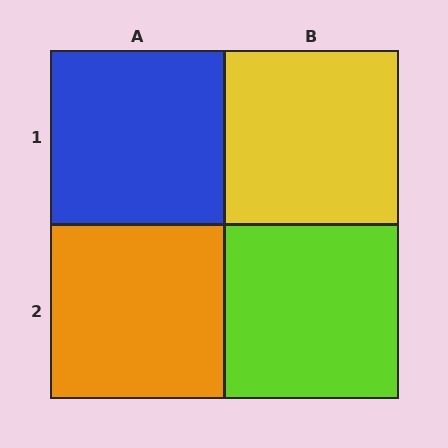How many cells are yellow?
1 cell is yellow.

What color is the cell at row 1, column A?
Blue.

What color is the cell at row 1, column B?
Yellow.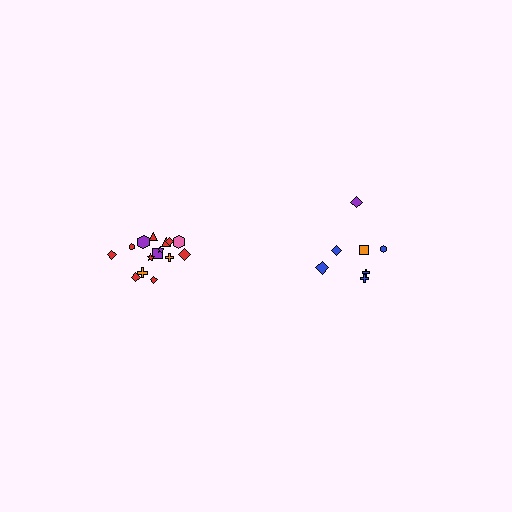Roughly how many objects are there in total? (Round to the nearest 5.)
Roughly 20 objects in total.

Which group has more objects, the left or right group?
The left group.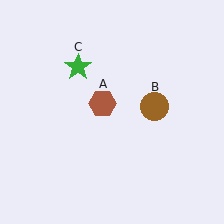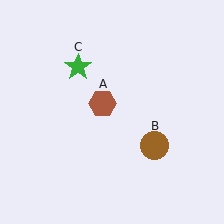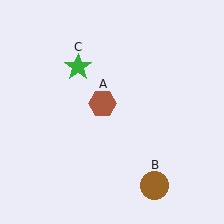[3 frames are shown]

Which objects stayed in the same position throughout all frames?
Brown hexagon (object A) and green star (object C) remained stationary.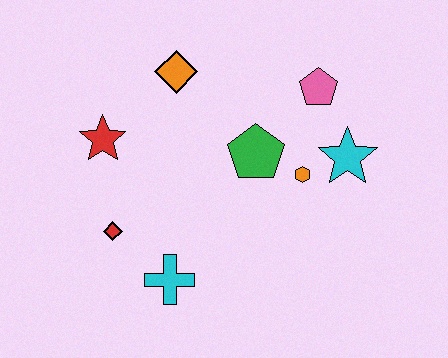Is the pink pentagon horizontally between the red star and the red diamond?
No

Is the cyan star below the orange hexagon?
No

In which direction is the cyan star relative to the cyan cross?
The cyan star is to the right of the cyan cross.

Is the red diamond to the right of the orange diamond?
No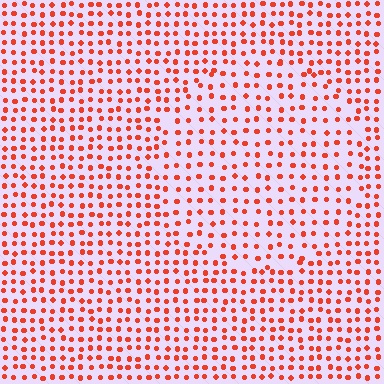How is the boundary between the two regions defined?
The boundary is defined by a change in element density (approximately 1.4x ratio). All elements are the same color, size, and shape.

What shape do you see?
I see a circle.